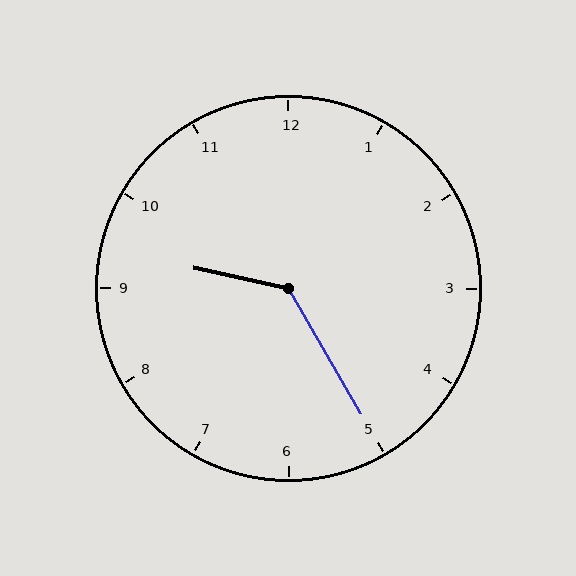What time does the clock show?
9:25.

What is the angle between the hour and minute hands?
Approximately 132 degrees.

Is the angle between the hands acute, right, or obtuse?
It is obtuse.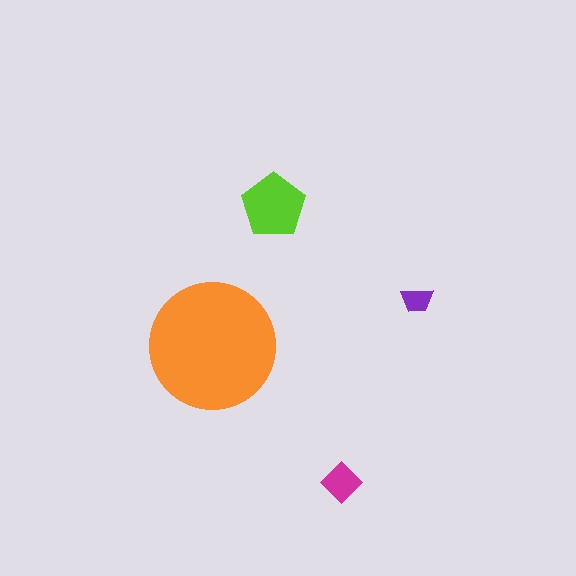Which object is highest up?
The lime pentagon is topmost.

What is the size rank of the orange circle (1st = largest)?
1st.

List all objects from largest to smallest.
The orange circle, the lime pentagon, the magenta diamond, the purple trapezoid.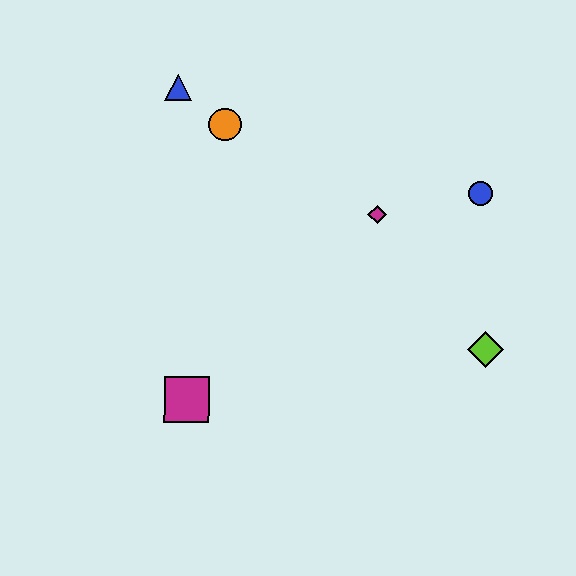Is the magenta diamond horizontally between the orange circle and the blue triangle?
No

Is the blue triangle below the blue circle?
No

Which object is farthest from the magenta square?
The blue circle is farthest from the magenta square.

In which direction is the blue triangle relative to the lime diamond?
The blue triangle is to the left of the lime diamond.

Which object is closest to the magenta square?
The magenta diamond is closest to the magenta square.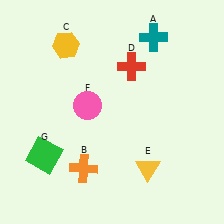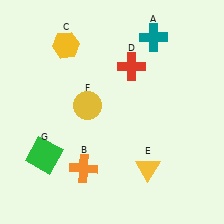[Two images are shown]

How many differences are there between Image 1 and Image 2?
There is 1 difference between the two images.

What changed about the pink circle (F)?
In Image 1, F is pink. In Image 2, it changed to yellow.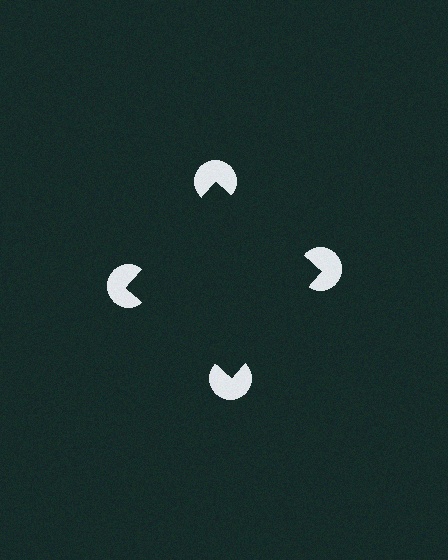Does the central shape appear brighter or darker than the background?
It typically appears slightly darker than the background, even though no actual brightness change is drawn.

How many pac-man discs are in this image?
There are 4 — one at each vertex of the illusory square.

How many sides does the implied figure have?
4 sides.